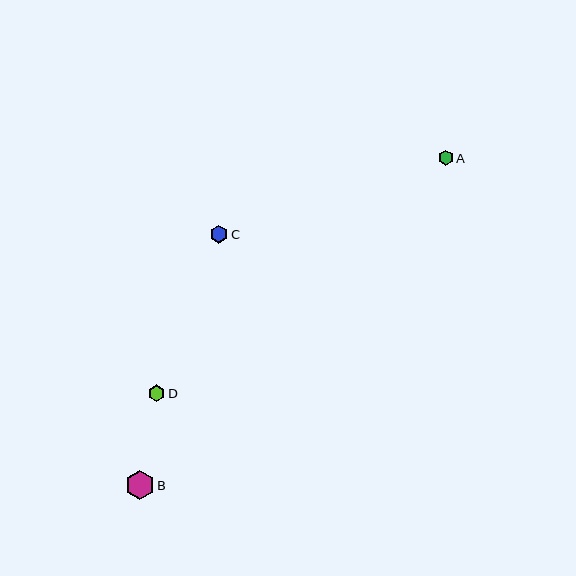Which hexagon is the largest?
Hexagon B is the largest with a size of approximately 28 pixels.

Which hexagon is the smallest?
Hexagon A is the smallest with a size of approximately 15 pixels.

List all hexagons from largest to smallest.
From largest to smallest: B, C, D, A.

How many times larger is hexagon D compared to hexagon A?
Hexagon D is approximately 1.1 times the size of hexagon A.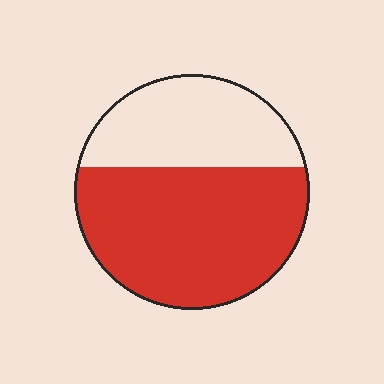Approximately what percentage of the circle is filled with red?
Approximately 65%.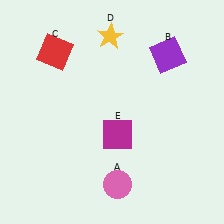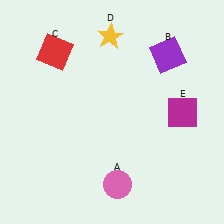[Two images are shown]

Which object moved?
The magenta square (E) moved right.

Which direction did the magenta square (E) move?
The magenta square (E) moved right.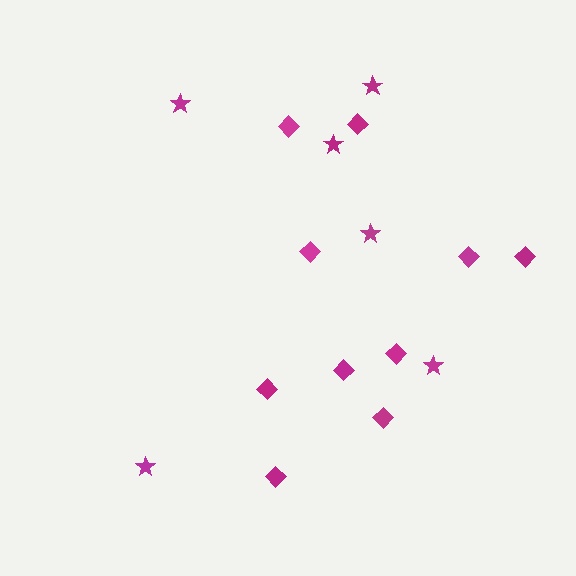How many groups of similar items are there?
There are 2 groups: one group of diamonds (10) and one group of stars (6).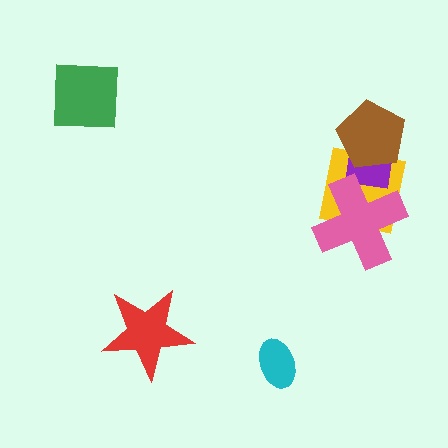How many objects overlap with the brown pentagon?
2 objects overlap with the brown pentagon.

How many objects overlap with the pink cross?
2 objects overlap with the pink cross.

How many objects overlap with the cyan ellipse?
0 objects overlap with the cyan ellipse.